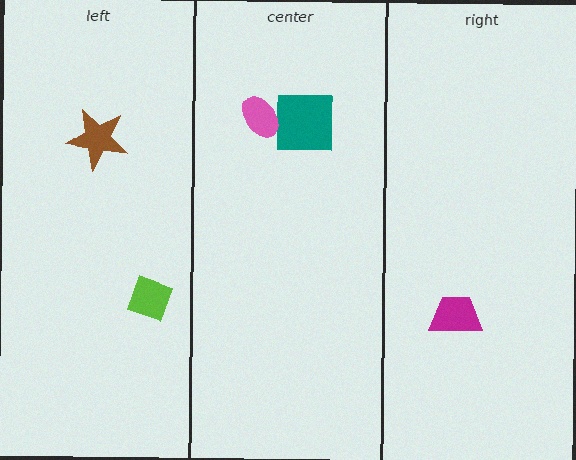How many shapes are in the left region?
2.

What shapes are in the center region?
The teal square, the pink ellipse.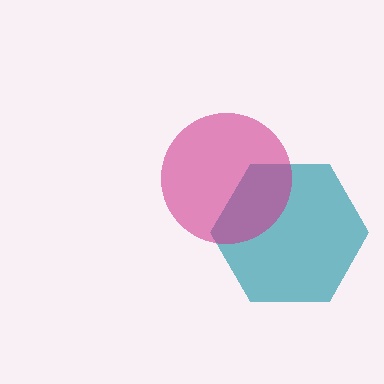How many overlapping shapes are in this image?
There are 2 overlapping shapes in the image.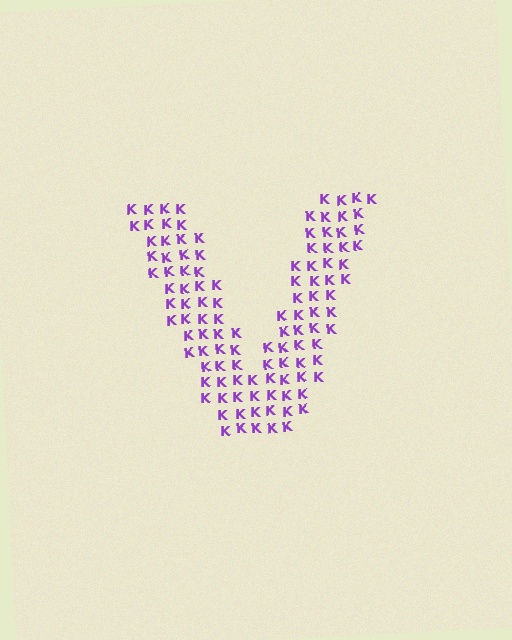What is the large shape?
The large shape is the letter V.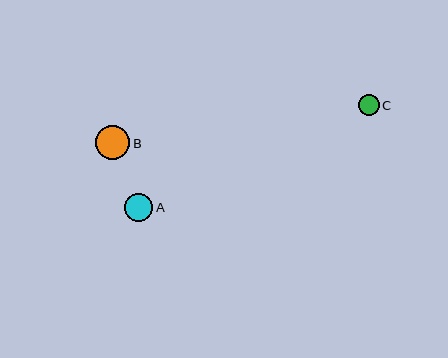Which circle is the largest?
Circle B is the largest with a size of approximately 34 pixels.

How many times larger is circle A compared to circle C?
Circle A is approximately 1.3 times the size of circle C.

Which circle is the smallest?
Circle C is the smallest with a size of approximately 21 pixels.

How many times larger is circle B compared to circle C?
Circle B is approximately 1.6 times the size of circle C.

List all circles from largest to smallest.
From largest to smallest: B, A, C.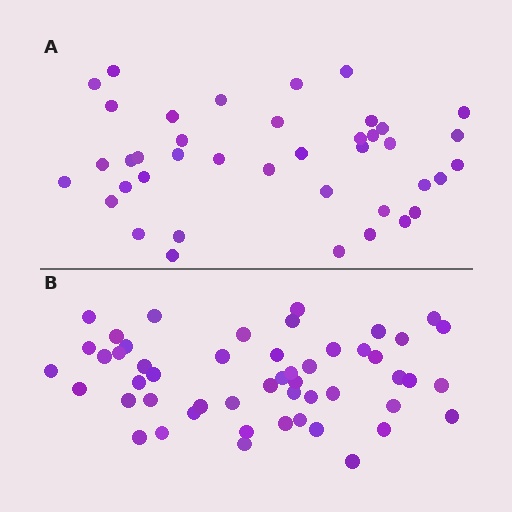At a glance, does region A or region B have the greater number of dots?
Region B (the bottom region) has more dots.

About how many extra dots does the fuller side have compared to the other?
Region B has roughly 12 or so more dots than region A.